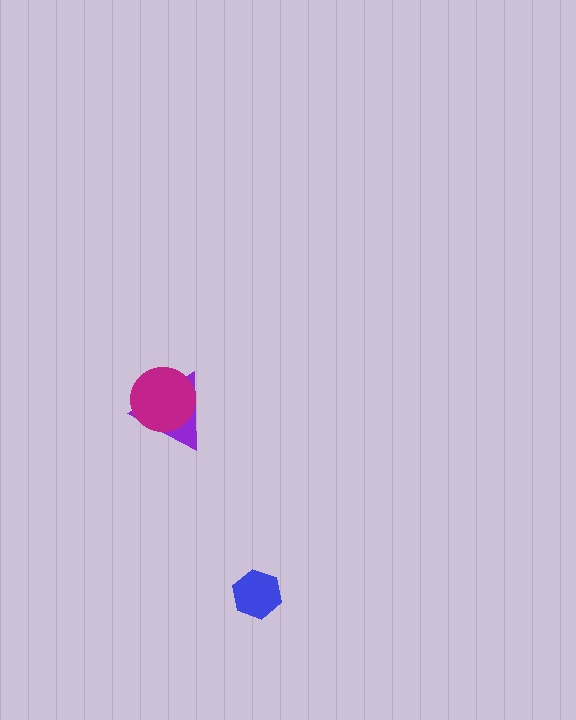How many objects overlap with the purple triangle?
1 object overlaps with the purple triangle.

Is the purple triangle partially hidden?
Yes, it is partially covered by another shape.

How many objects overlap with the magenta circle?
1 object overlaps with the magenta circle.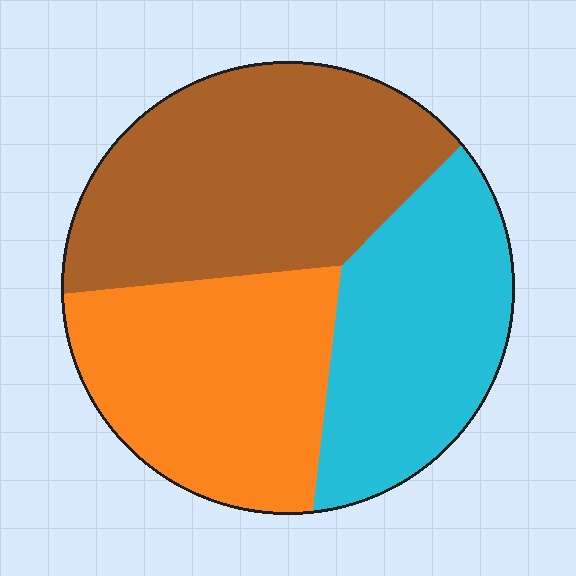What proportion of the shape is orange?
Orange covers about 30% of the shape.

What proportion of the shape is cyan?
Cyan covers around 30% of the shape.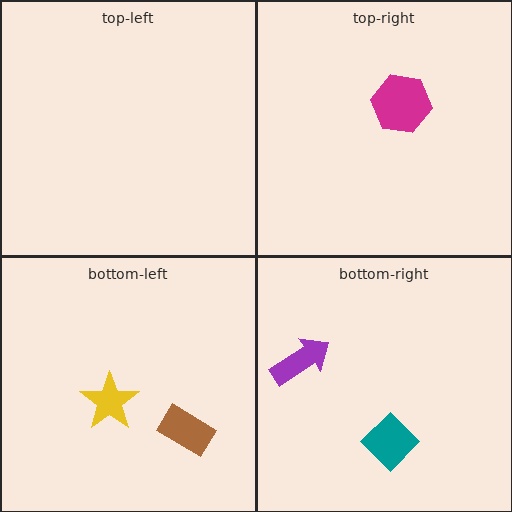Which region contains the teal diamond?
The bottom-right region.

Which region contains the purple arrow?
The bottom-right region.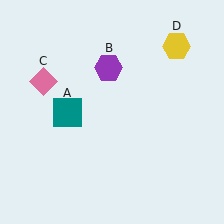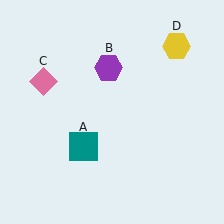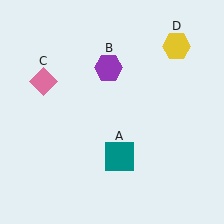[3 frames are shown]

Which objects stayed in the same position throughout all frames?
Purple hexagon (object B) and pink diamond (object C) and yellow hexagon (object D) remained stationary.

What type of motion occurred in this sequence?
The teal square (object A) rotated counterclockwise around the center of the scene.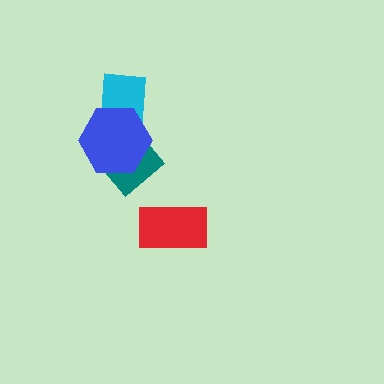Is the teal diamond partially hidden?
Yes, it is partially covered by another shape.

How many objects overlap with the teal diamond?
2 objects overlap with the teal diamond.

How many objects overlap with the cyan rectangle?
2 objects overlap with the cyan rectangle.